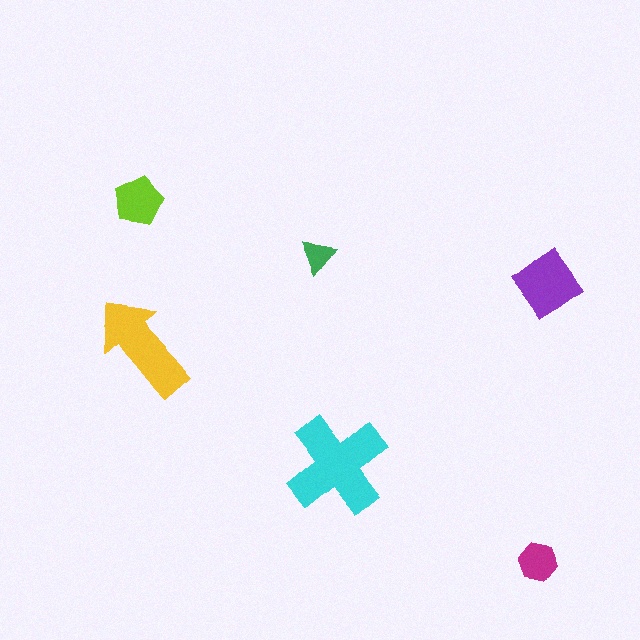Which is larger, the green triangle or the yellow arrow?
The yellow arrow.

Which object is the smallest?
The green triangle.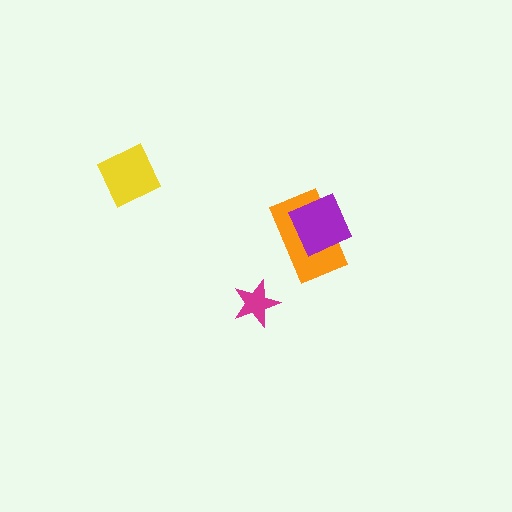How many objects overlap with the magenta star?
0 objects overlap with the magenta star.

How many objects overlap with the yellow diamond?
0 objects overlap with the yellow diamond.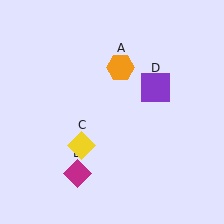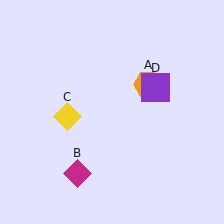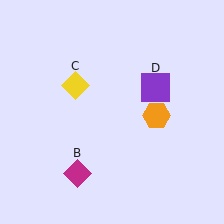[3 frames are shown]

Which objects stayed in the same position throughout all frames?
Magenta diamond (object B) and purple square (object D) remained stationary.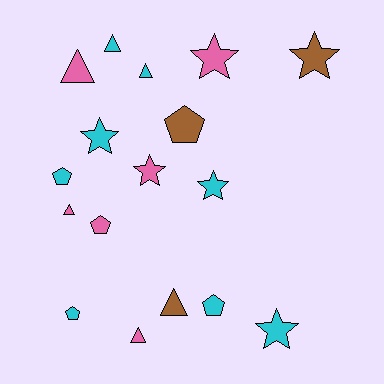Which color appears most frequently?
Cyan, with 8 objects.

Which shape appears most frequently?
Star, with 6 objects.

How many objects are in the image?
There are 17 objects.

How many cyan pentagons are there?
There are 3 cyan pentagons.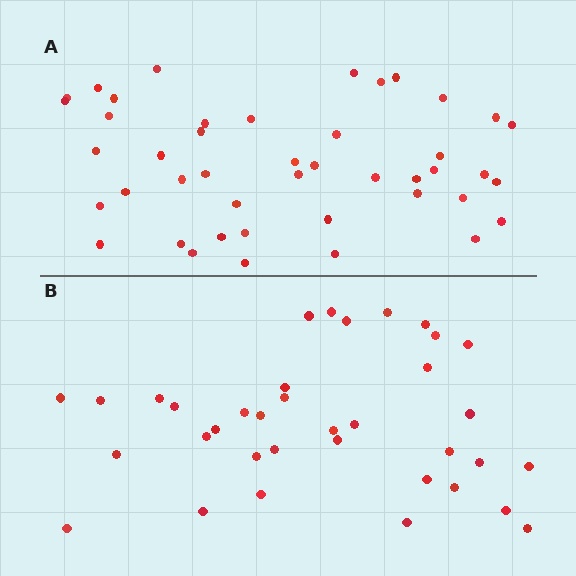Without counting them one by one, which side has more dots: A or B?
Region A (the top region) has more dots.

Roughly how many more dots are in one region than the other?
Region A has roughly 8 or so more dots than region B.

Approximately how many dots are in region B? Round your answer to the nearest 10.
About 40 dots. (The exact count is 36, which rounds to 40.)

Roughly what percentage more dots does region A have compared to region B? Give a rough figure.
About 20% more.